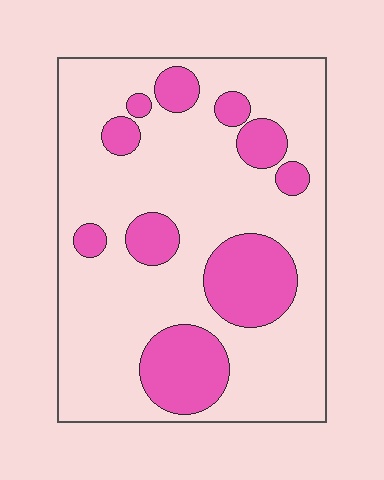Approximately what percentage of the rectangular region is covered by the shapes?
Approximately 25%.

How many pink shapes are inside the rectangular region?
10.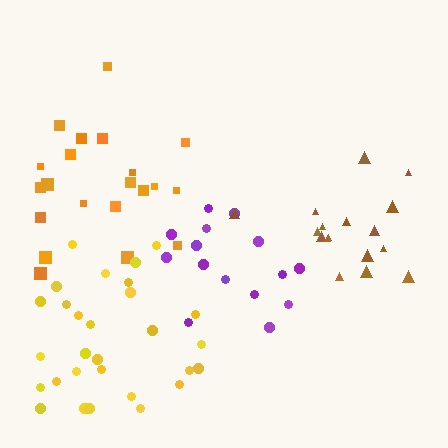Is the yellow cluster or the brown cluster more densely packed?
Brown.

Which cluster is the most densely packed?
Brown.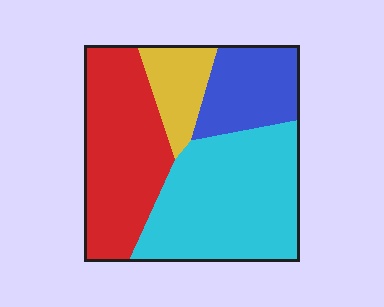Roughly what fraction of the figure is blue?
Blue takes up between a sixth and a third of the figure.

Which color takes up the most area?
Cyan, at roughly 40%.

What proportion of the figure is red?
Red takes up about one third (1/3) of the figure.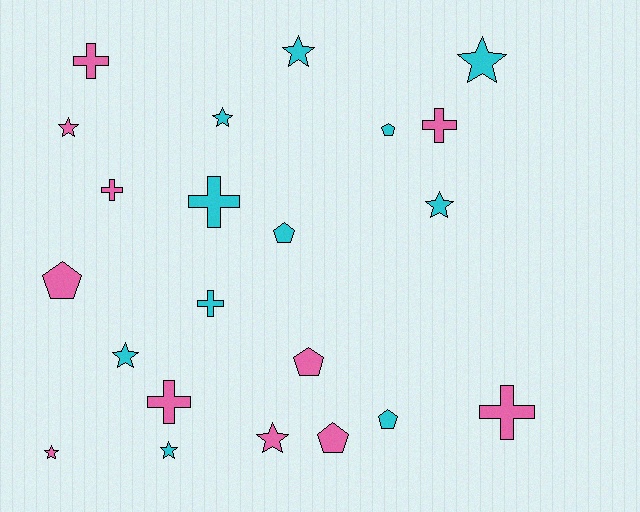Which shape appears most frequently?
Star, with 9 objects.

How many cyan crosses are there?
There are 2 cyan crosses.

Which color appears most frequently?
Cyan, with 11 objects.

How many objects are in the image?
There are 22 objects.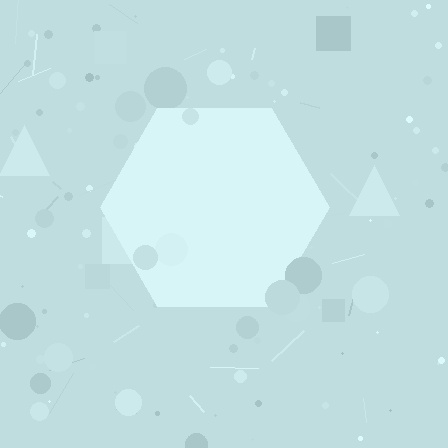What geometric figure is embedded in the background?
A hexagon is embedded in the background.